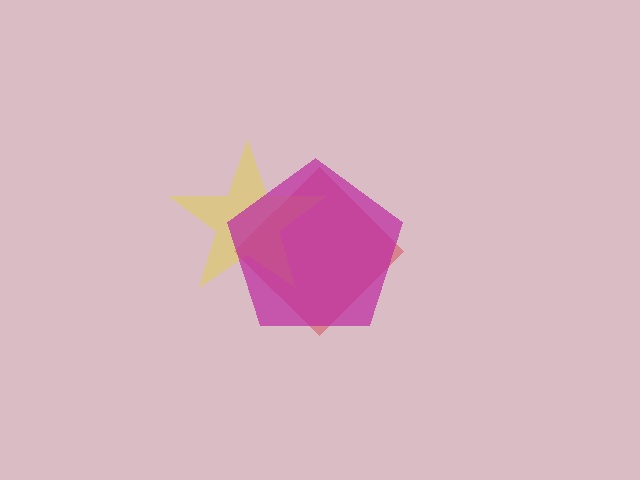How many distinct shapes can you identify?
There are 3 distinct shapes: a red diamond, a yellow star, a magenta pentagon.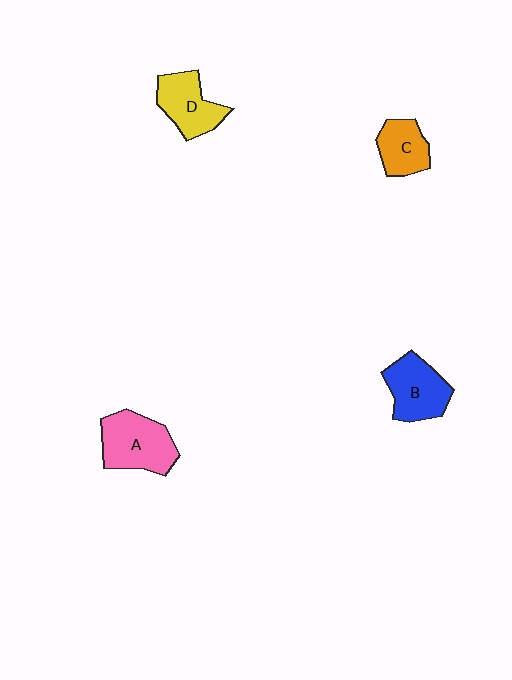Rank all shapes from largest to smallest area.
From largest to smallest: A (pink), B (blue), D (yellow), C (orange).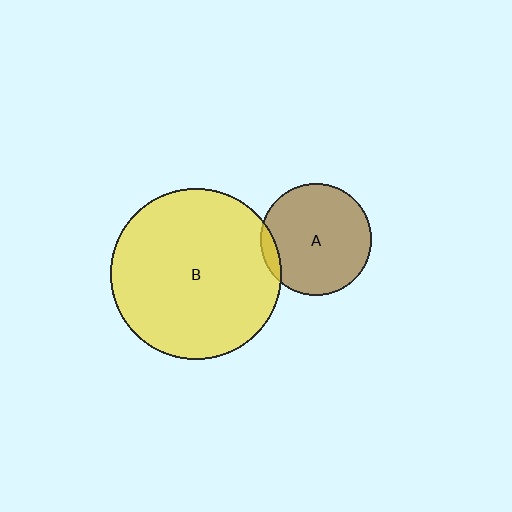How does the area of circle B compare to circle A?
Approximately 2.3 times.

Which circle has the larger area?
Circle B (yellow).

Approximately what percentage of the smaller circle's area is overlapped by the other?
Approximately 5%.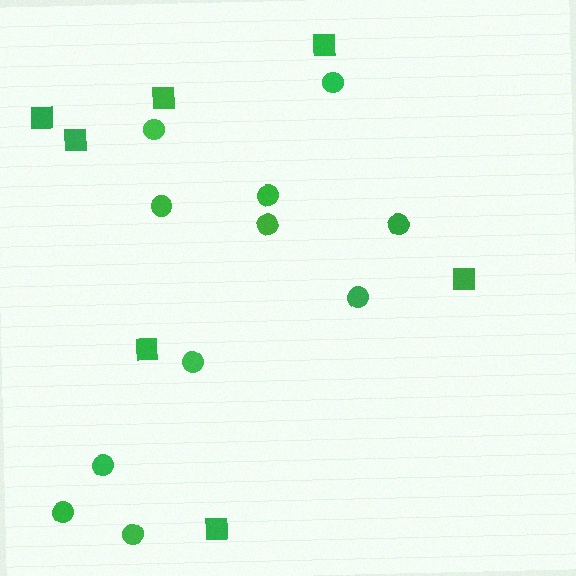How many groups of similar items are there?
There are 2 groups: one group of squares (7) and one group of circles (11).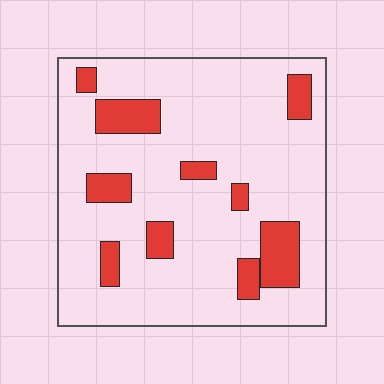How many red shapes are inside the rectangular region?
10.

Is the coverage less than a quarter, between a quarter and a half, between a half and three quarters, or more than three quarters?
Less than a quarter.